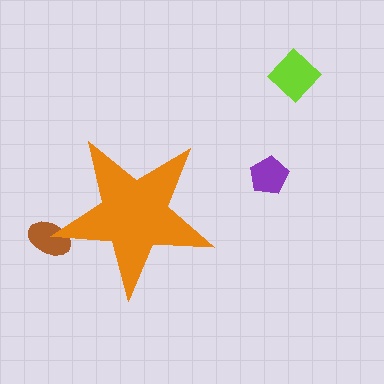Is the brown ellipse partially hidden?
Yes, the brown ellipse is partially hidden behind the orange star.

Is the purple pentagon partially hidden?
No, the purple pentagon is fully visible.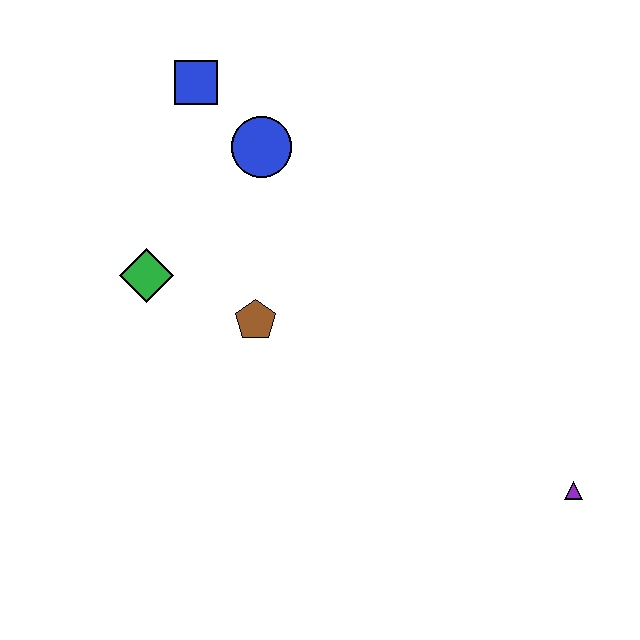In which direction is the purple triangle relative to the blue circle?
The purple triangle is below the blue circle.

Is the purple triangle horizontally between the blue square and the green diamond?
No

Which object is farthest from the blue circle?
The purple triangle is farthest from the blue circle.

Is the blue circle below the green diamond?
No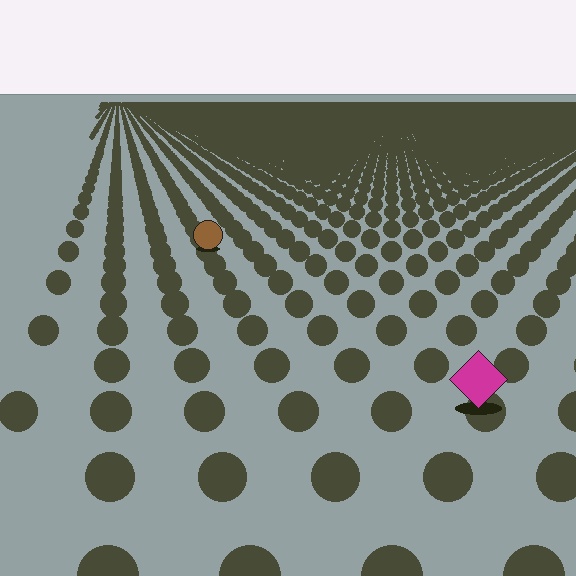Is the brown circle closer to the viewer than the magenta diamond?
No. The magenta diamond is closer — you can tell from the texture gradient: the ground texture is coarser near it.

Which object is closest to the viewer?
The magenta diamond is closest. The texture marks near it are larger and more spread out.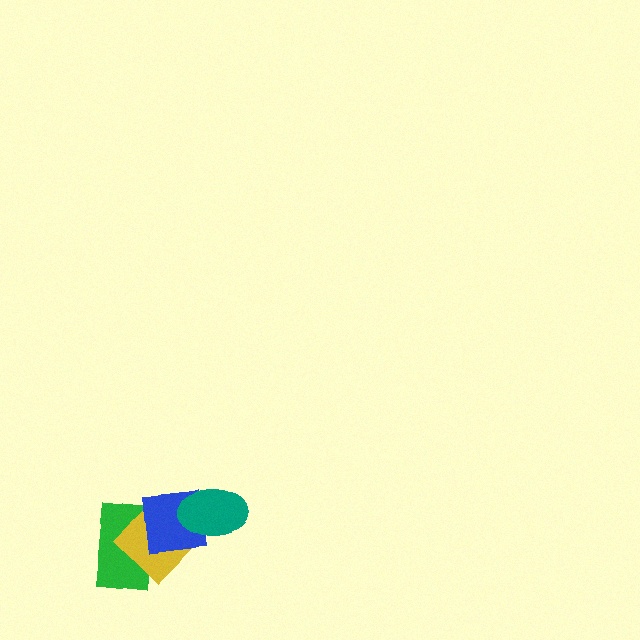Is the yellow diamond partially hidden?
Yes, it is partially covered by another shape.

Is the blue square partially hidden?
Yes, it is partially covered by another shape.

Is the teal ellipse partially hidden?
No, no other shape covers it.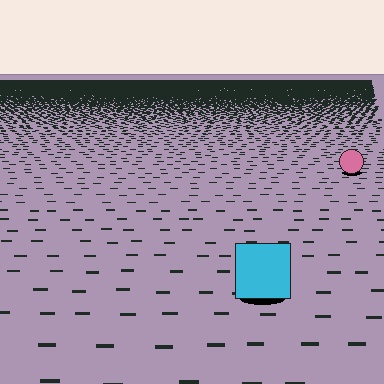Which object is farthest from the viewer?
The pink circle is farthest from the viewer. It appears smaller and the ground texture around it is denser.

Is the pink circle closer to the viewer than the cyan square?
No. The cyan square is closer — you can tell from the texture gradient: the ground texture is coarser near it.